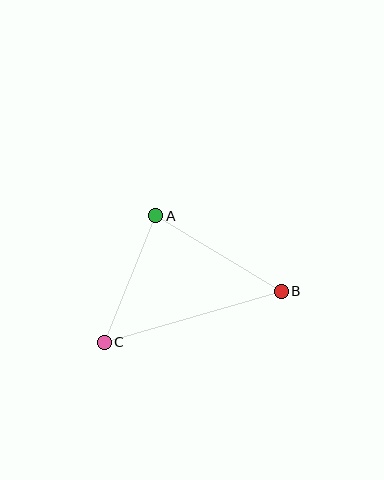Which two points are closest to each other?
Points A and C are closest to each other.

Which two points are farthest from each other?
Points B and C are farthest from each other.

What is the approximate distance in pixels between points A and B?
The distance between A and B is approximately 146 pixels.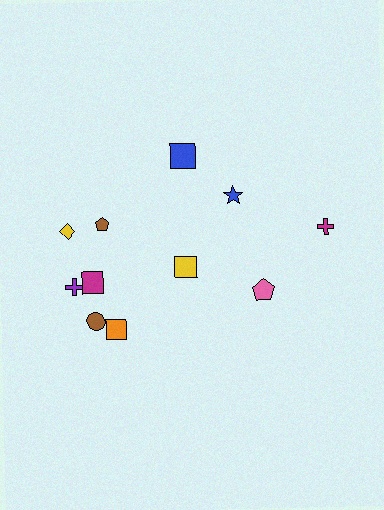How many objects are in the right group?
There are 3 objects.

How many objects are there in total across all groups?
There are 11 objects.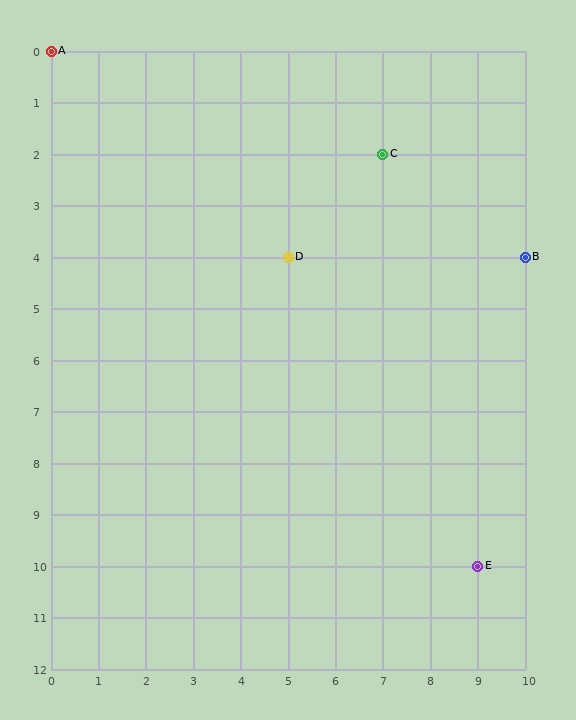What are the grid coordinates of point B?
Point B is at grid coordinates (10, 4).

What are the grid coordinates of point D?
Point D is at grid coordinates (5, 4).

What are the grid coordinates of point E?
Point E is at grid coordinates (9, 10).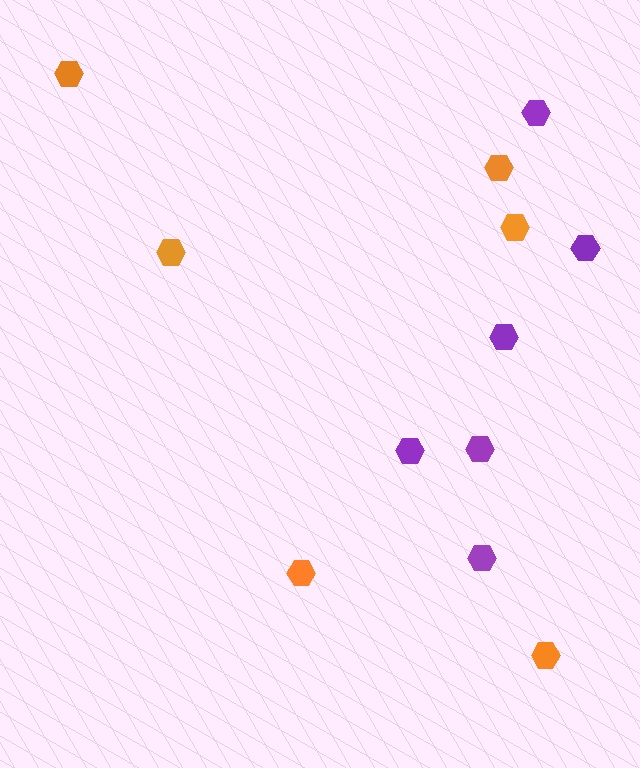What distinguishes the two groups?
There are 2 groups: one group of orange hexagons (6) and one group of purple hexagons (6).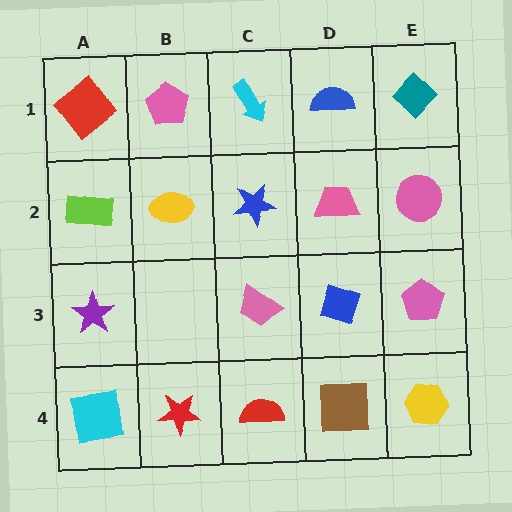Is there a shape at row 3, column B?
No, that cell is empty.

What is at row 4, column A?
A cyan square.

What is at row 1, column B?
A pink pentagon.